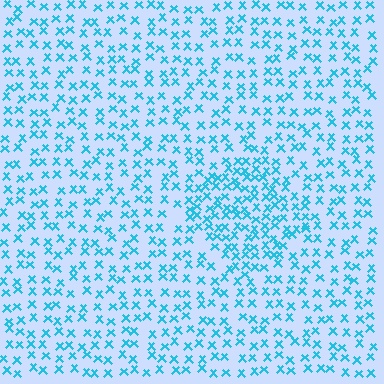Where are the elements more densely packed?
The elements are more densely packed inside the diamond boundary.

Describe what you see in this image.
The image contains small cyan elements arranged at two different densities. A diamond-shaped region is visible where the elements are more densely packed than the surrounding area.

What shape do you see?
I see a diamond.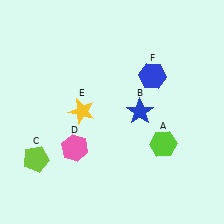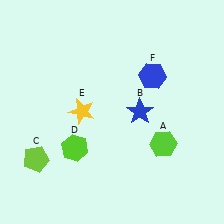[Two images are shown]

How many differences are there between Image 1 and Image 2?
There is 1 difference between the two images.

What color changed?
The hexagon (D) changed from pink in Image 1 to lime in Image 2.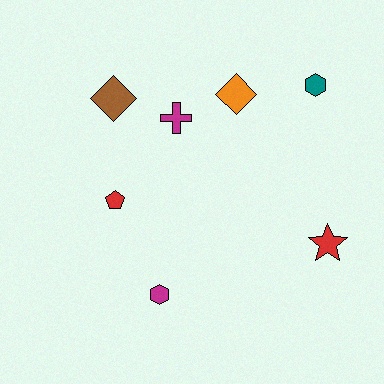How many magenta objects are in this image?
There are 2 magenta objects.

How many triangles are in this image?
There are no triangles.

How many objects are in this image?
There are 7 objects.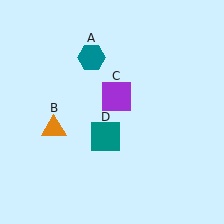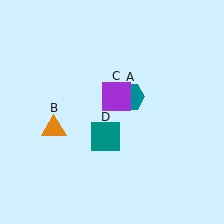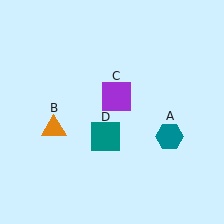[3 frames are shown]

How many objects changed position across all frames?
1 object changed position: teal hexagon (object A).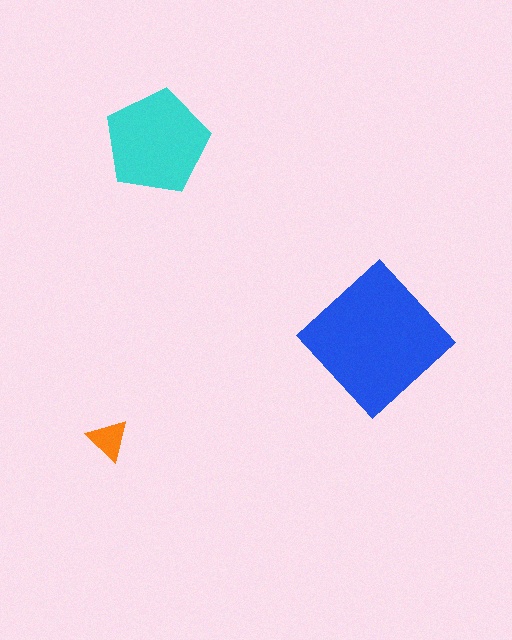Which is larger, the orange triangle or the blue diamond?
The blue diamond.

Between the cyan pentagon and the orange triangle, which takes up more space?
The cyan pentagon.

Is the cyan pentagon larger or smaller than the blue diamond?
Smaller.